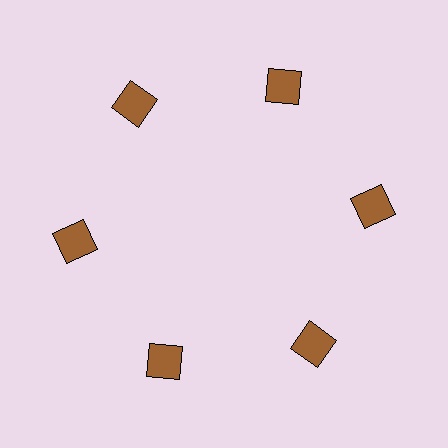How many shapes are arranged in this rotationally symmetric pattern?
There are 6 shapes, arranged in 6 groups of 1.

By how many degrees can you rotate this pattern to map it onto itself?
The pattern maps onto itself every 60 degrees of rotation.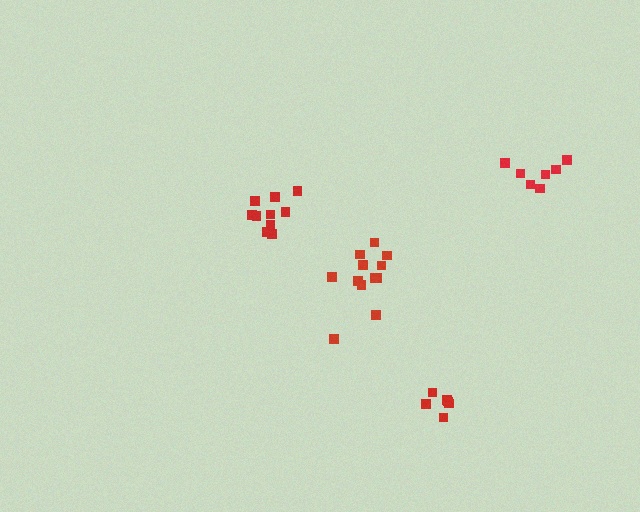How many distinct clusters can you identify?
There are 4 distinct clusters.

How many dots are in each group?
Group 1: 7 dots, Group 2: 10 dots, Group 3: 6 dots, Group 4: 12 dots (35 total).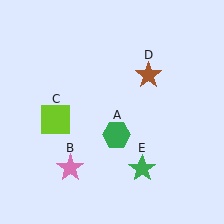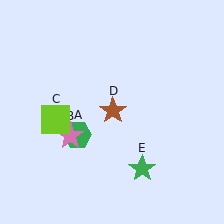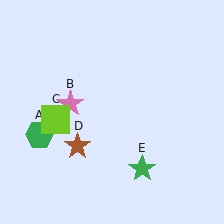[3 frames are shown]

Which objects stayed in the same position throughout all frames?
Lime square (object C) and green star (object E) remained stationary.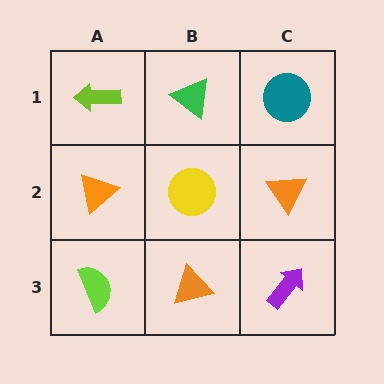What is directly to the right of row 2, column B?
An orange triangle.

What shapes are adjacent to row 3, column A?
An orange triangle (row 2, column A), an orange triangle (row 3, column B).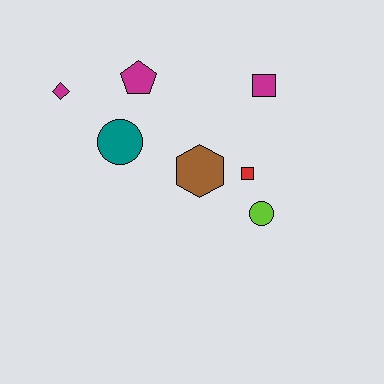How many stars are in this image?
There are no stars.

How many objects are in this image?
There are 7 objects.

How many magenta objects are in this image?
There are 3 magenta objects.